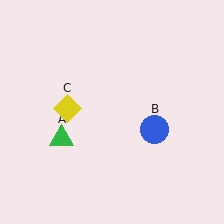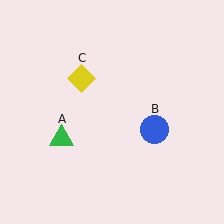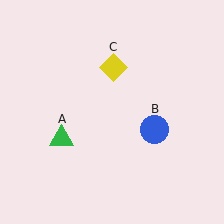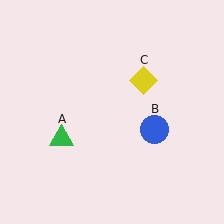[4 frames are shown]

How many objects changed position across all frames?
1 object changed position: yellow diamond (object C).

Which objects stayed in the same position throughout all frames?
Green triangle (object A) and blue circle (object B) remained stationary.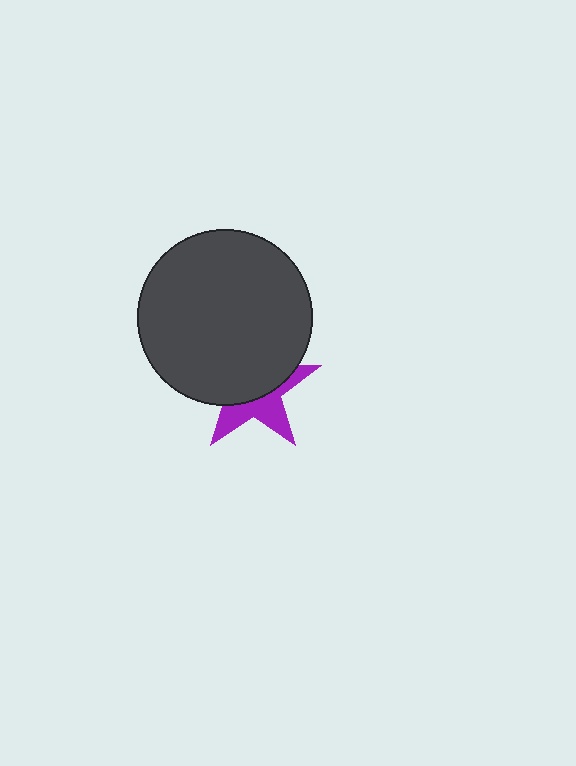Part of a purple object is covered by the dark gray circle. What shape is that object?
It is a star.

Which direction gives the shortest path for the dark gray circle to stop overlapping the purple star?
Moving up gives the shortest separation.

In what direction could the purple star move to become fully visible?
The purple star could move down. That would shift it out from behind the dark gray circle entirely.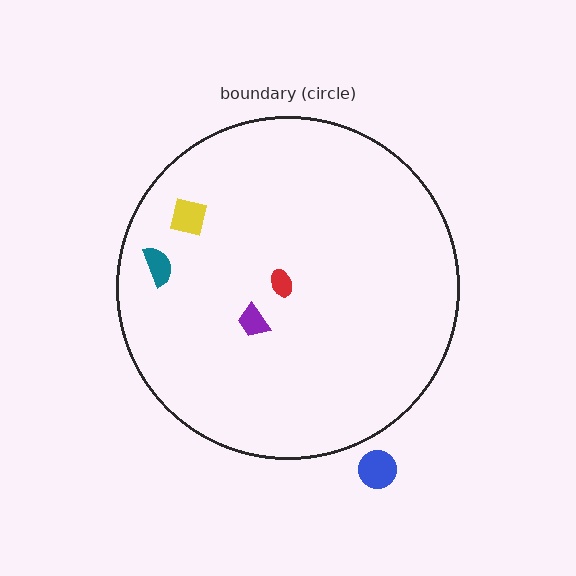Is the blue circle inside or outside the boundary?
Outside.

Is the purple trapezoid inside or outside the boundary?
Inside.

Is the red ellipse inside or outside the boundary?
Inside.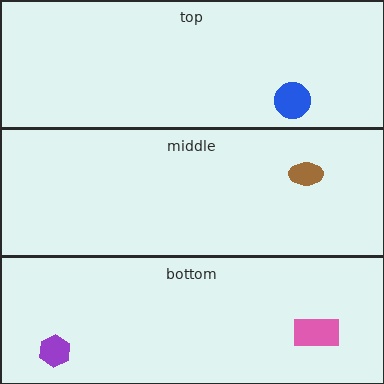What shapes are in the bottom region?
The purple hexagon, the pink rectangle.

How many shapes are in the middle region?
1.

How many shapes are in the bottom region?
2.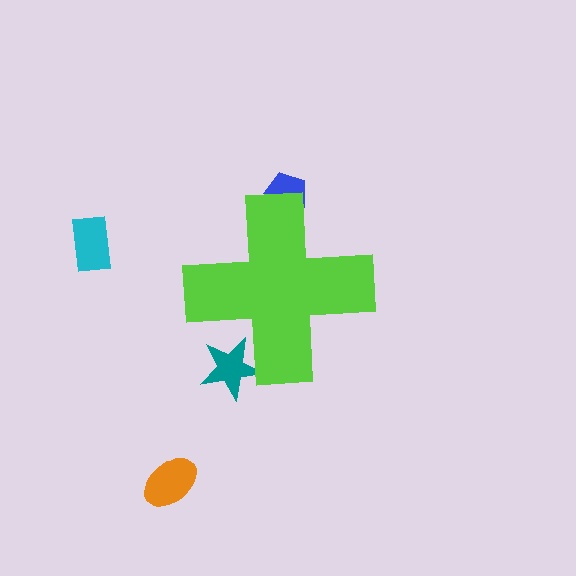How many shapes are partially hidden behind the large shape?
2 shapes are partially hidden.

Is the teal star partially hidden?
Yes, the teal star is partially hidden behind the lime cross.